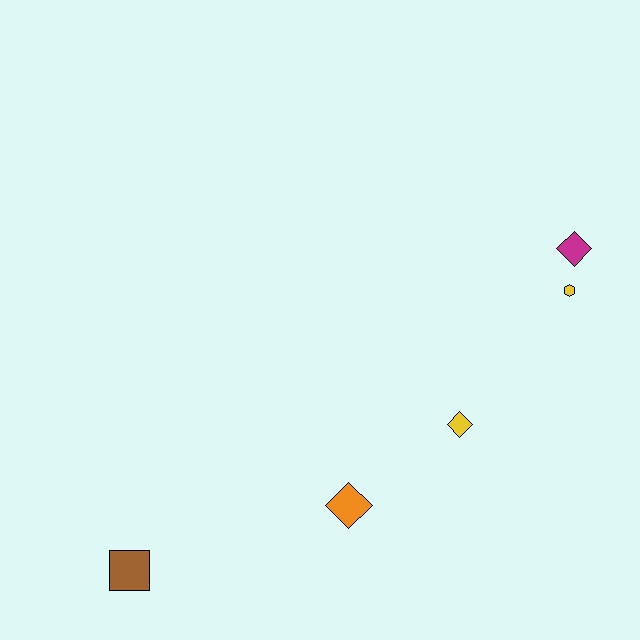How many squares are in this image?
There is 1 square.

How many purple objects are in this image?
There are no purple objects.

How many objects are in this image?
There are 5 objects.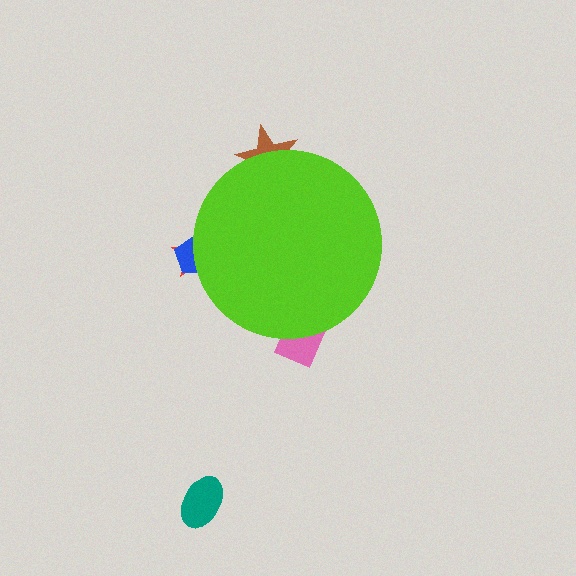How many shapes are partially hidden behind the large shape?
4 shapes are partially hidden.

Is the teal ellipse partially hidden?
No, the teal ellipse is fully visible.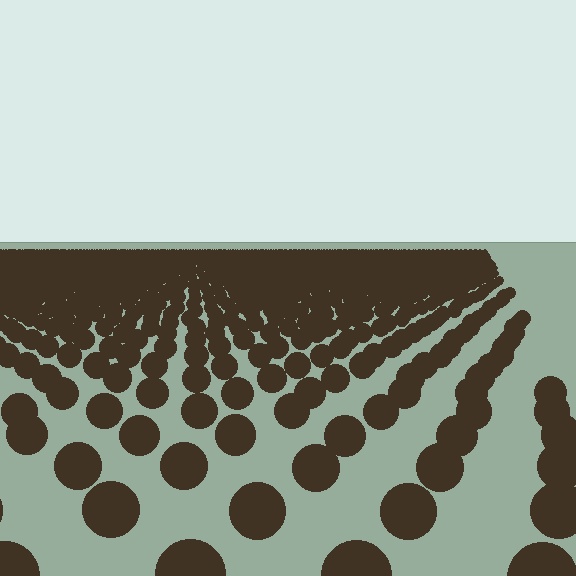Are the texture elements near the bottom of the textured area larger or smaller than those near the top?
Larger. Near the bottom, elements are closer to the viewer and appear at a bigger on-screen size.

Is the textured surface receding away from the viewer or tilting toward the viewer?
The surface is receding away from the viewer. Texture elements get smaller and denser toward the top.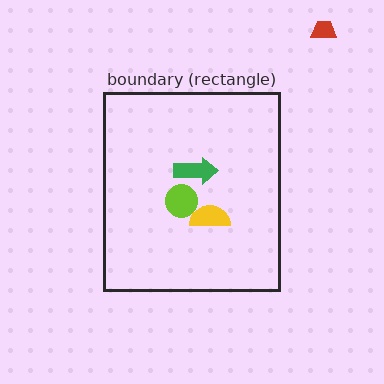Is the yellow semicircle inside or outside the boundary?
Inside.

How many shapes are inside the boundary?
3 inside, 1 outside.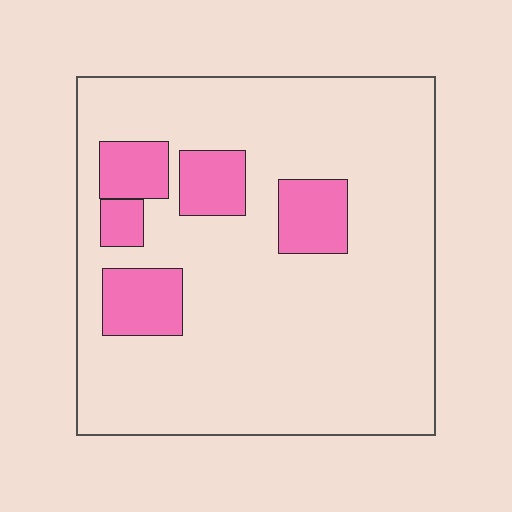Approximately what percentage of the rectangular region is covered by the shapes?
Approximately 15%.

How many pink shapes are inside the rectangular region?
5.